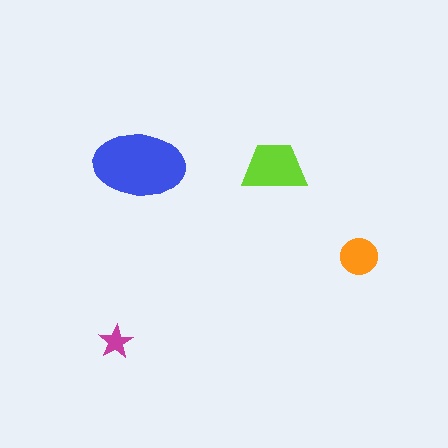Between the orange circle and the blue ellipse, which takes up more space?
The blue ellipse.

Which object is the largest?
The blue ellipse.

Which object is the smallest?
The magenta star.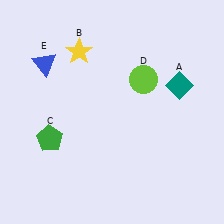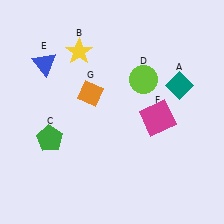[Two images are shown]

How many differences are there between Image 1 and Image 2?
There are 2 differences between the two images.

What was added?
A magenta square (F), an orange diamond (G) were added in Image 2.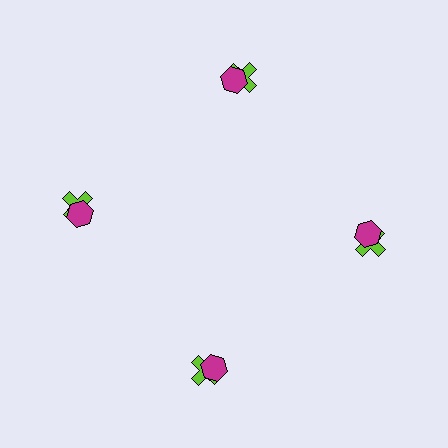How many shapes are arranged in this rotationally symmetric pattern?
There are 8 shapes, arranged in 4 groups of 2.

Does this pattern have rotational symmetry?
Yes, this pattern has 4-fold rotational symmetry. It looks the same after rotating 90 degrees around the center.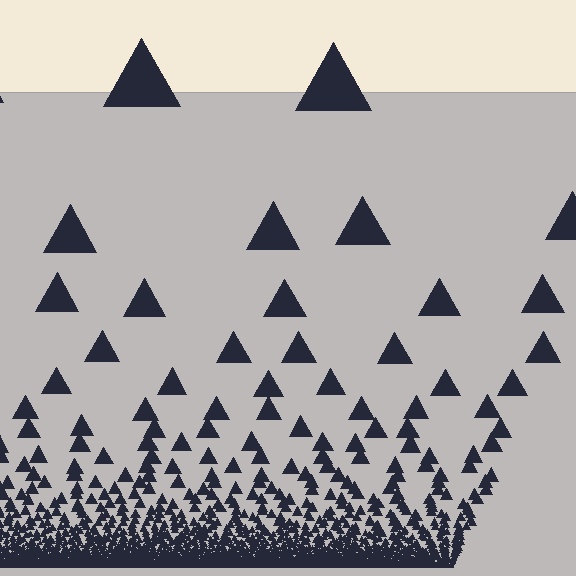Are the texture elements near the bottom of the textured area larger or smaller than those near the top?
Smaller. The gradient is inverted — elements near the bottom are smaller and denser.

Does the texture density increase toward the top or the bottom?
Density increases toward the bottom.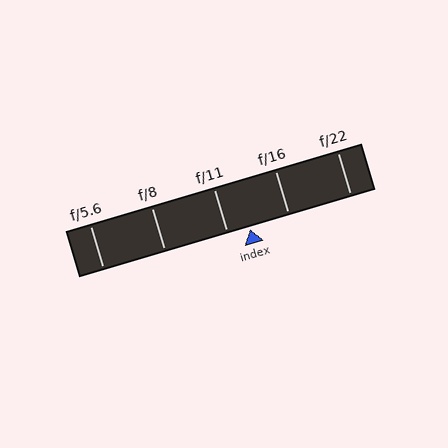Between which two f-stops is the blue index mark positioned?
The index mark is between f/11 and f/16.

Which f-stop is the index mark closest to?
The index mark is closest to f/11.